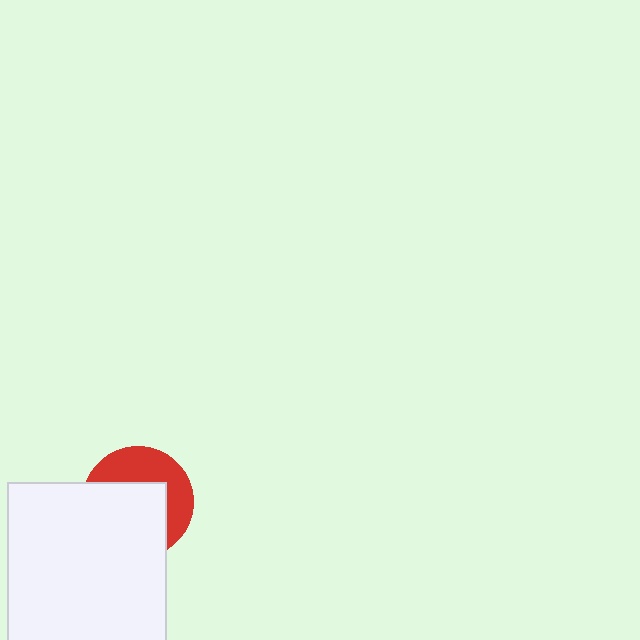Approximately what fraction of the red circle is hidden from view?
Roughly 59% of the red circle is hidden behind the white square.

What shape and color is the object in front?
The object in front is a white square.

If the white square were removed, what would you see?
You would see the complete red circle.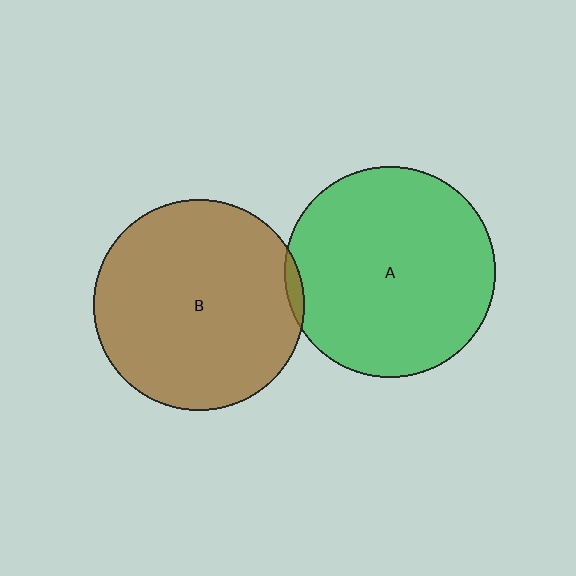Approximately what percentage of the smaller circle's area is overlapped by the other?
Approximately 5%.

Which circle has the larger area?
Circle A (green).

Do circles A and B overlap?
Yes.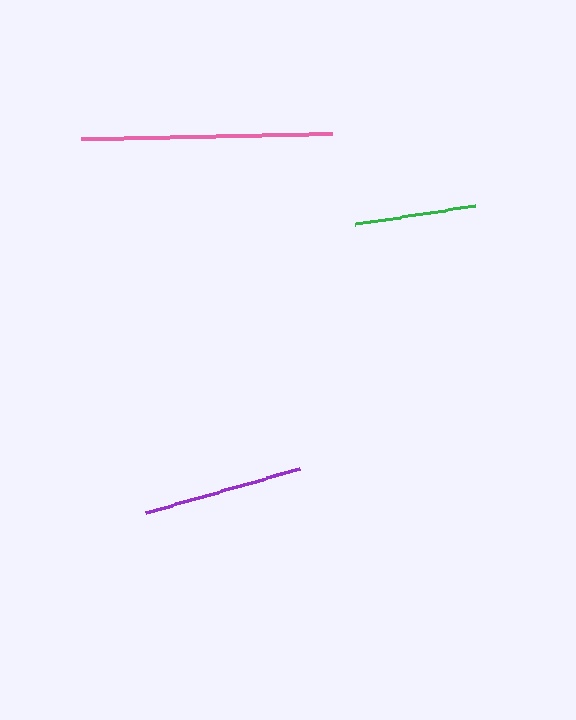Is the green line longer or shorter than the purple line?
The purple line is longer than the green line.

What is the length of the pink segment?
The pink segment is approximately 251 pixels long.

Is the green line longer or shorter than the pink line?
The pink line is longer than the green line.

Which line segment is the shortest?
The green line is the shortest at approximately 120 pixels.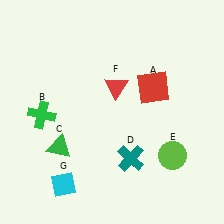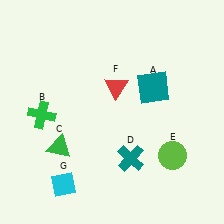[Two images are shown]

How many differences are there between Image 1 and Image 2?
There is 1 difference between the two images.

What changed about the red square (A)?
In Image 1, A is red. In Image 2, it changed to teal.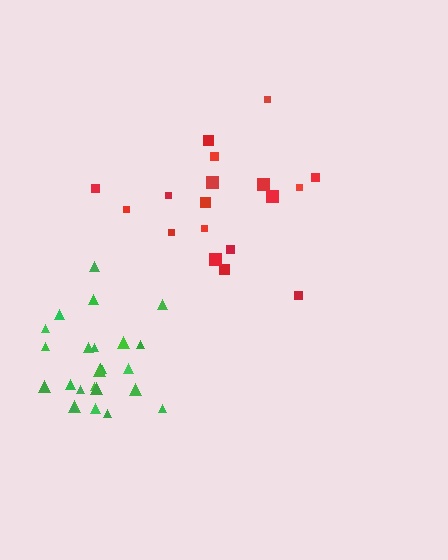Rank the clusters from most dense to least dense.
green, red.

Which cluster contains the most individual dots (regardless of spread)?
Green (25).